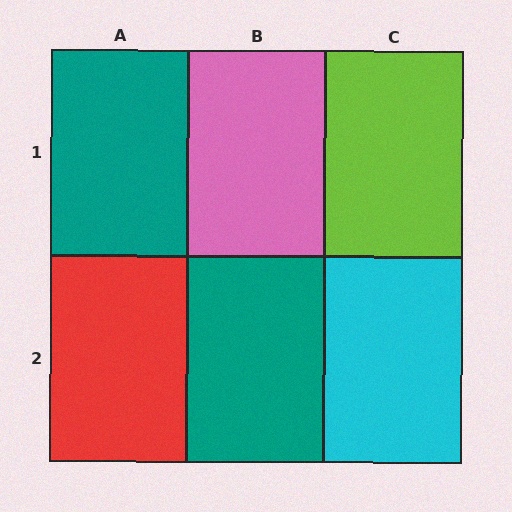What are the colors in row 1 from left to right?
Teal, pink, lime.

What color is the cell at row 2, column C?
Cyan.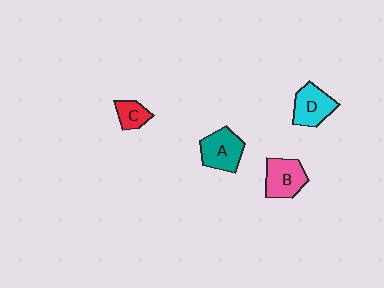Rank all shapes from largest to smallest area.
From largest to smallest: B (pink), A (teal), D (cyan), C (red).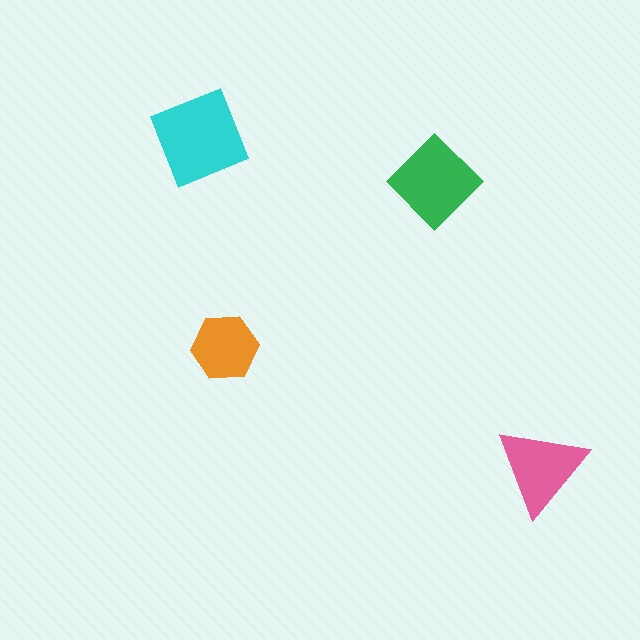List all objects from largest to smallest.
The cyan square, the green diamond, the pink triangle, the orange hexagon.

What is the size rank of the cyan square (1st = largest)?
1st.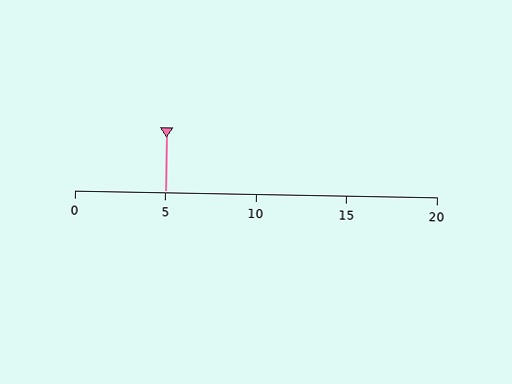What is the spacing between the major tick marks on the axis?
The major ticks are spaced 5 apart.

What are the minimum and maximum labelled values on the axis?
The axis runs from 0 to 20.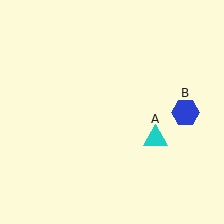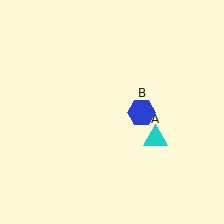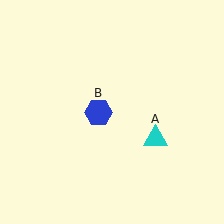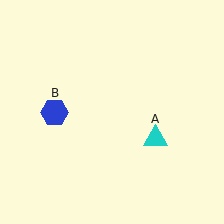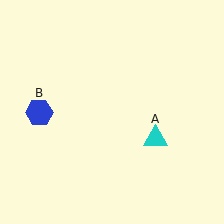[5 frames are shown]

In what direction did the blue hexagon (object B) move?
The blue hexagon (object B) moved left.